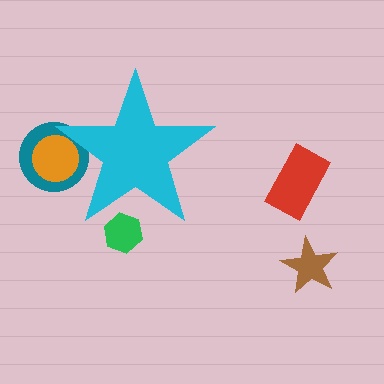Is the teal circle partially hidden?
Yes, the teal circle is partially hidden behind the cyan star.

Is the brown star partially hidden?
No, the brown star is fully visible.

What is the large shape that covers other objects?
A cyan star.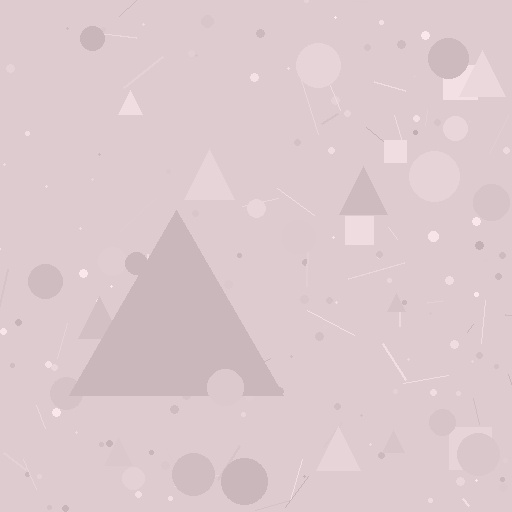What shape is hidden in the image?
A triangle is hidden in the image.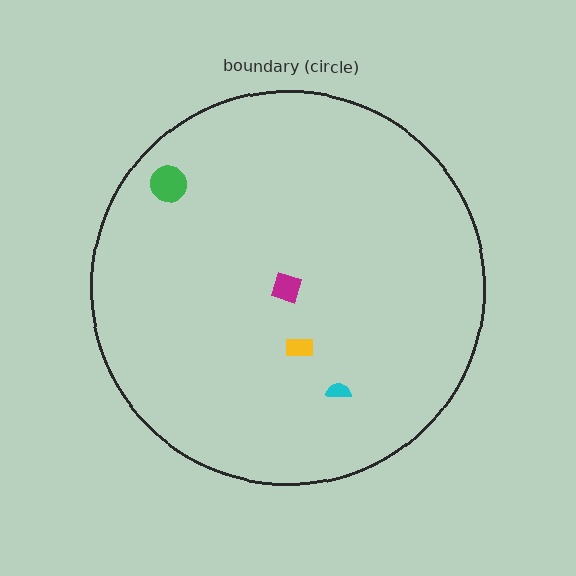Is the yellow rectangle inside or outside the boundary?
Inside.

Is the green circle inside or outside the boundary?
Inside.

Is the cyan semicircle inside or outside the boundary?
Inside.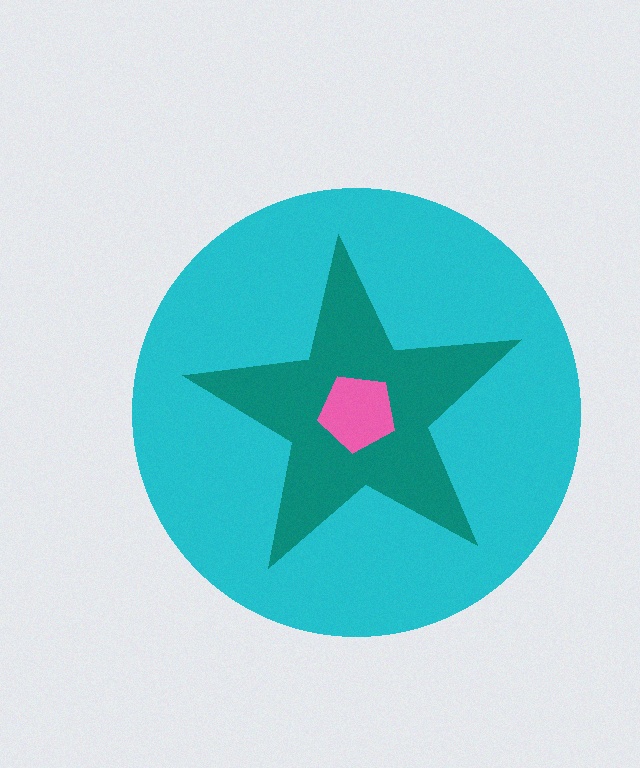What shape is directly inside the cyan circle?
The teal star.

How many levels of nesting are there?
3.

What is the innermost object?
The pink pentagon.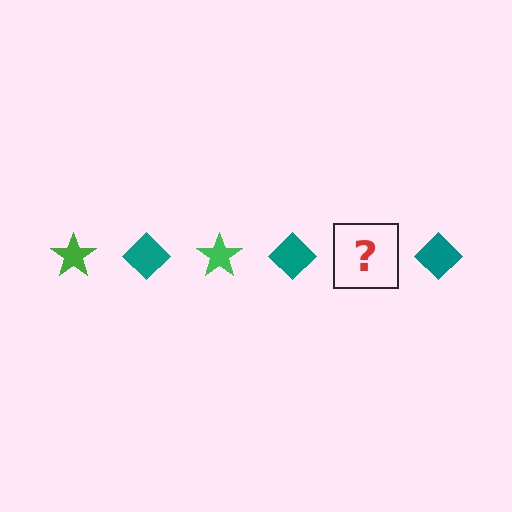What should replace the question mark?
The question mark should be replaced with a green star.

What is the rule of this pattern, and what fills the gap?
The rule is that the pattern alternates between green star and teal diamond. The gap should be filled with a green star.